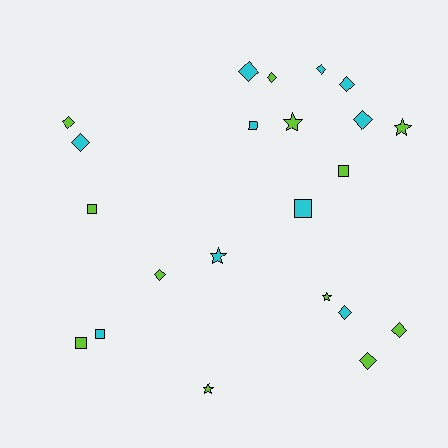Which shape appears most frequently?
Diamond, with 11 objects.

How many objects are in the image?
There are 22 objects.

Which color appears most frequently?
Lime, with 12 objects.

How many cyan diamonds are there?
There are 6 cyan diamonds.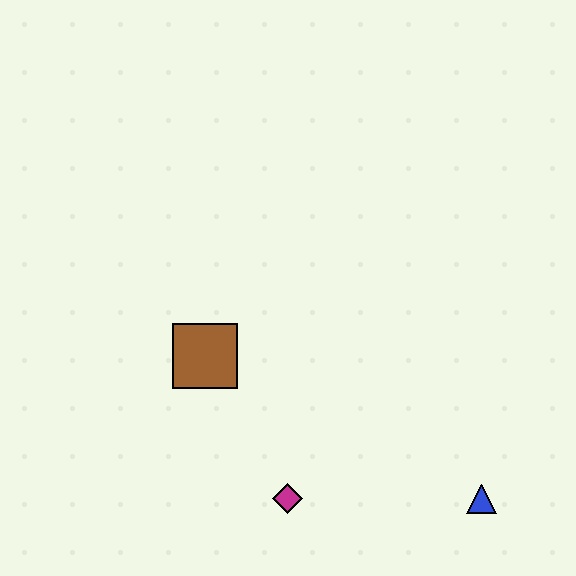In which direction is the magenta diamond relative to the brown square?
The magenta diamond is below the brown square.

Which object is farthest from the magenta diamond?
The blue triangle is farthest from the magenta diamond.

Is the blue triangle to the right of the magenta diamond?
Yes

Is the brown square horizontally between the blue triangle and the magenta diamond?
No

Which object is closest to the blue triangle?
The magenta diamond is closest to the blue triangle.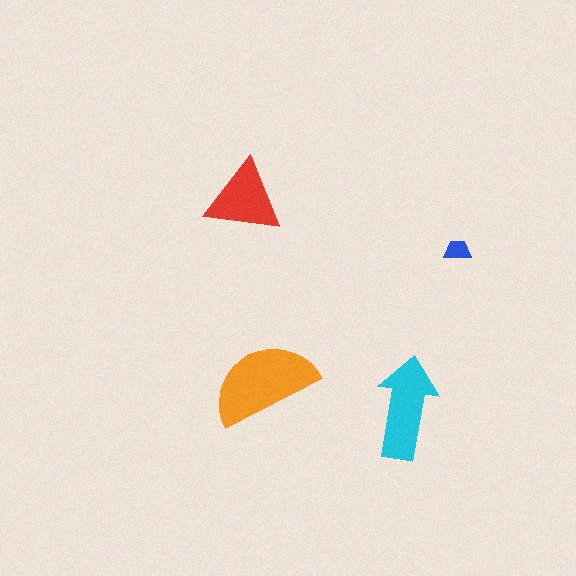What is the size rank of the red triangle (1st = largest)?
3rd.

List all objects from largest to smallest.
The orange semicircle, the cyan arrow, the red triangle, the blue trapezoid.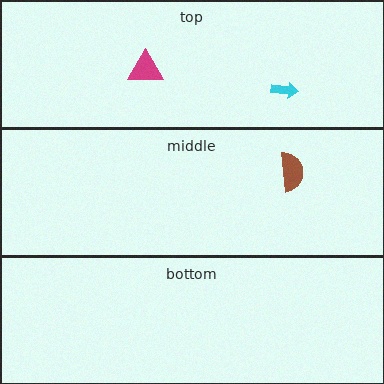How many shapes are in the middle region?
1.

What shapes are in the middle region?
The brown semicircle.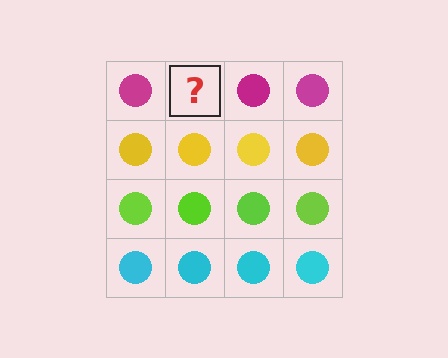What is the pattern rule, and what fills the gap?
The rule is that each row has a consistent color. The gap should be filled with a magenta circle.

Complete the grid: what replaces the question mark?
The question mark should be replaced with a magenta circle.